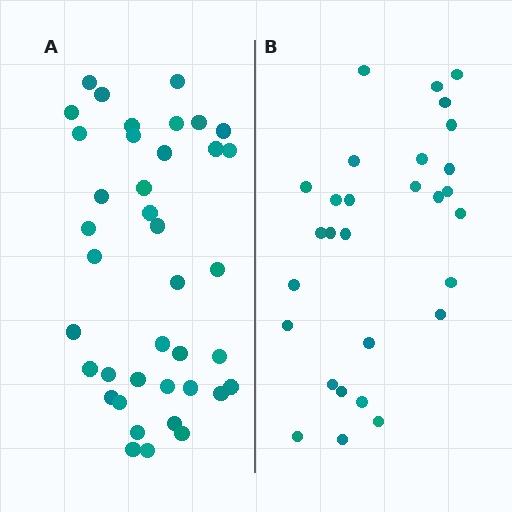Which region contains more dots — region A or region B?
Region A (the left region) has more dots.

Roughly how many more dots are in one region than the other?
Region A has roughly 10 or so more dots than region B.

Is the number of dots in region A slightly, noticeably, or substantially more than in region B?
Region A has noticeably more, but not dramatically so. The ratio is roughly 1.3 to 1.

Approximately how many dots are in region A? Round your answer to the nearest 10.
About 40 dots. (The exact count is 39, which rounds to 40.)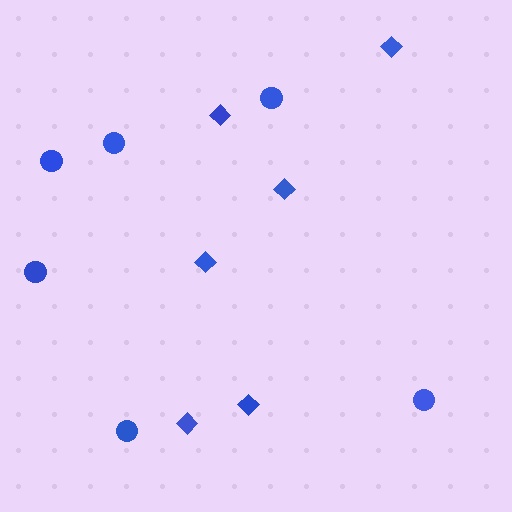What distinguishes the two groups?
There are 2 groups: one group of circles (6) and one group of diamonds (6).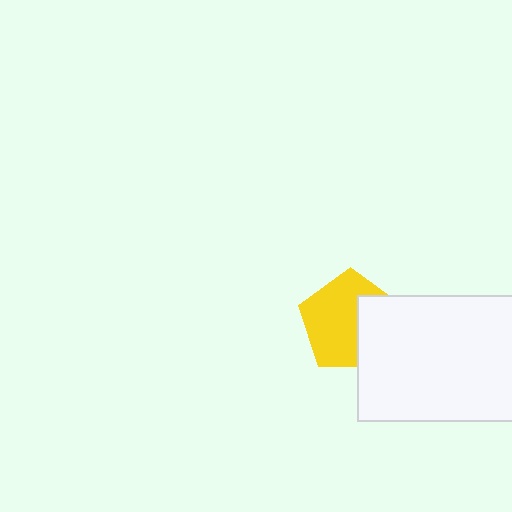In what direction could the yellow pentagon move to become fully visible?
The yellow pentagon could move left. That would shift it out from behind the white rectangle entirely.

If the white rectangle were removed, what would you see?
You would see the complete yellow pentagon.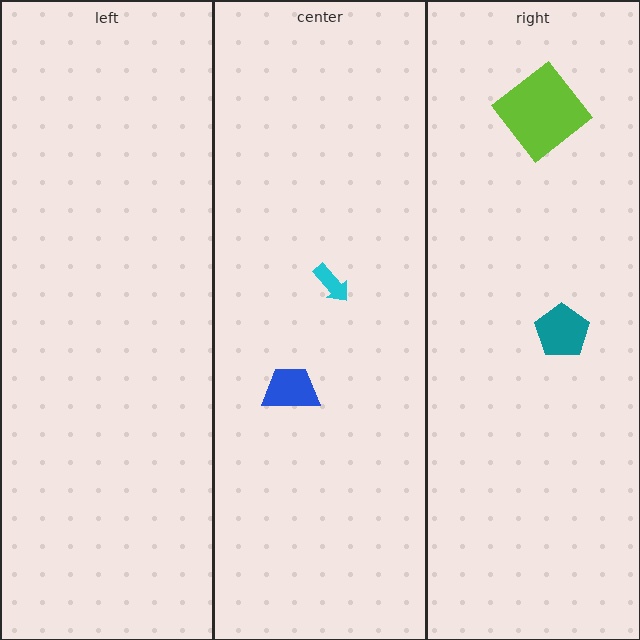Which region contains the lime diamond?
The right region.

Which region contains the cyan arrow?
The center region.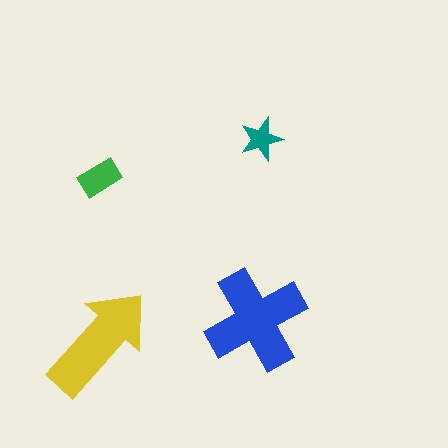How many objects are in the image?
There are 4 objects in the image.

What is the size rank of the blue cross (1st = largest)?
1st.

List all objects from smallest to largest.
The teal star, the green rectangle, the yellow arrow, the blue cross.